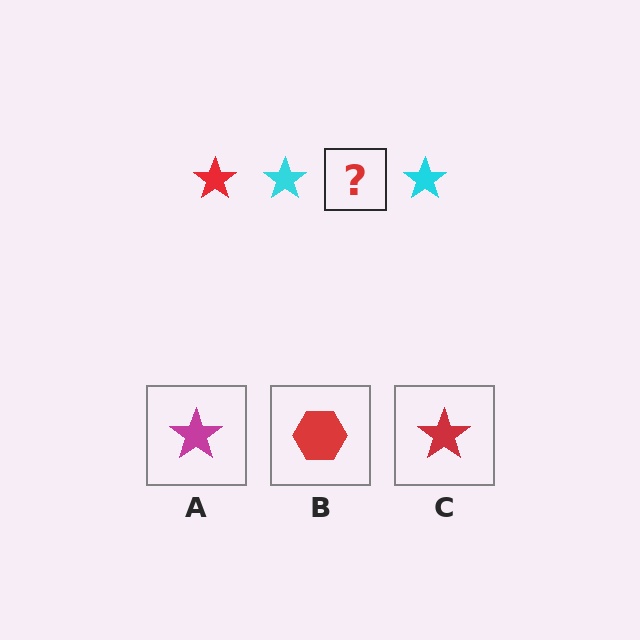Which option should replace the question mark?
Option C.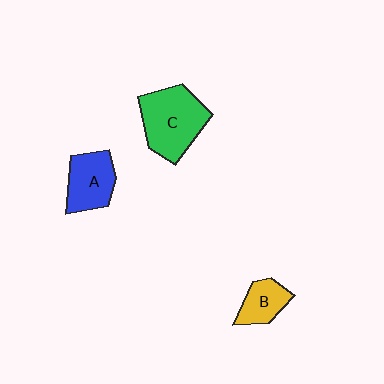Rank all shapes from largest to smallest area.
From largest to smallest: C (green), A (blue), B (yellow).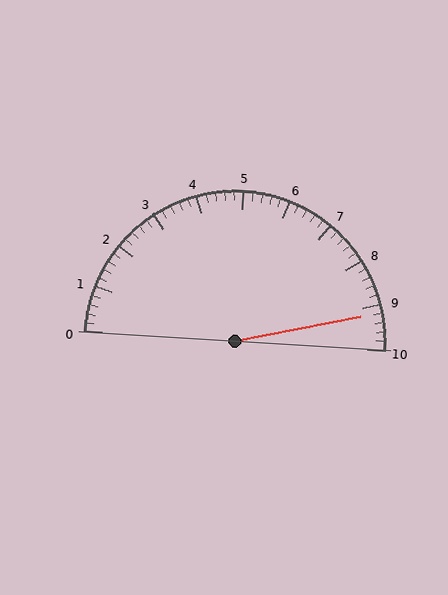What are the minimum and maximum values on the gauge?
The gauge ranges from 0 to 10.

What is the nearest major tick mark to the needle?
The nearest major tick mark is 9.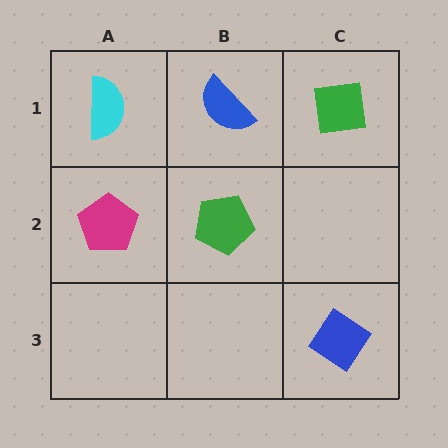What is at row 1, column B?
A blue semicircle.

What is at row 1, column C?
A green square.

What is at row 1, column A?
A cyan semicircle.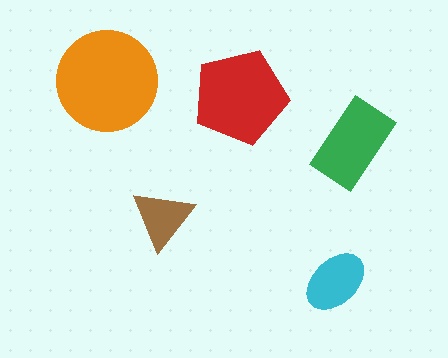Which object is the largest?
The orange circle.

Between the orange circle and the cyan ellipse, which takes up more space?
The orange circle.